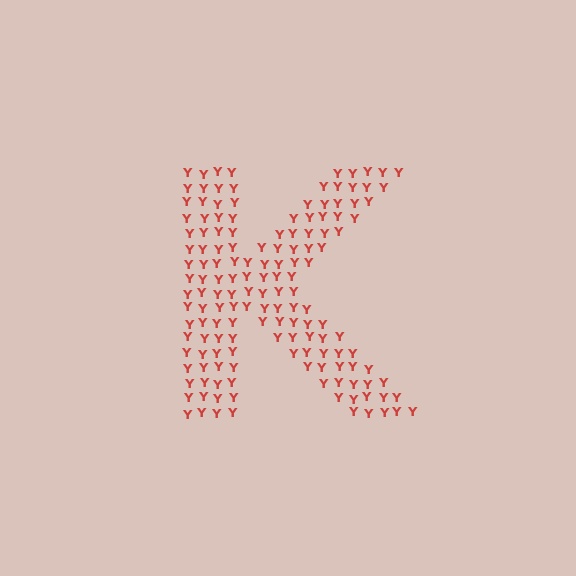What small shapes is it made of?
It is made of small letter Y's.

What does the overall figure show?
The overall figure shows the letter K.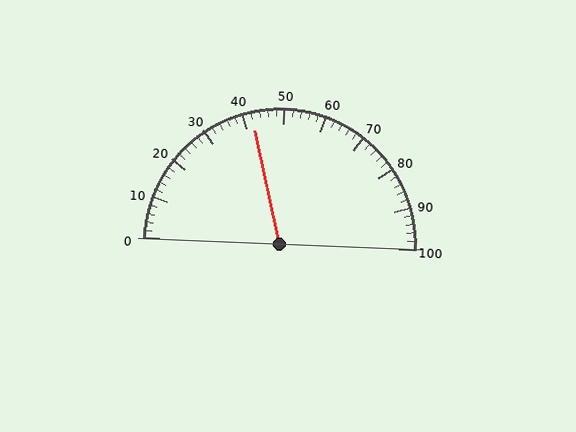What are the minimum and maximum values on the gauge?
The gauge ranges from 0 to 100.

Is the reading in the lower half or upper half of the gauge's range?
The reading is in the lower half of the range (0 to 100).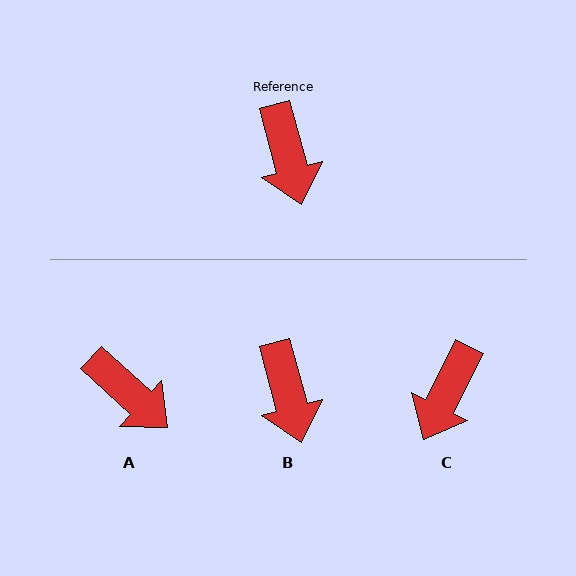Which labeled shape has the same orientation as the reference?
B.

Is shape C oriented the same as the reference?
No, it is off by about 41 degrees.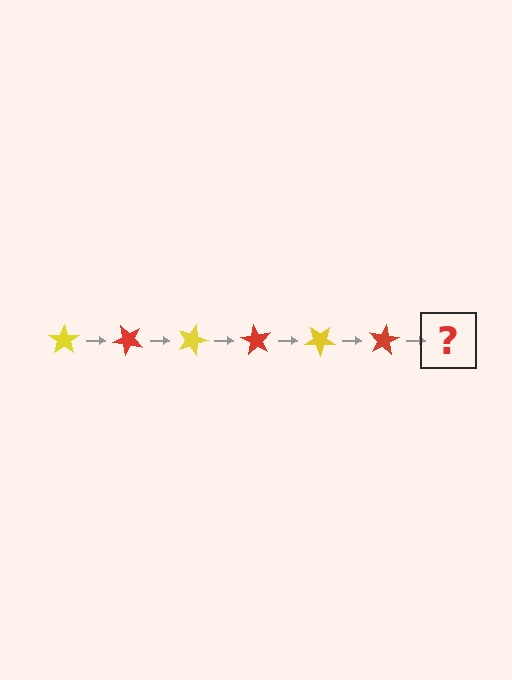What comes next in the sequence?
The next element should be a yellow star, rotated 270 degrees from the start.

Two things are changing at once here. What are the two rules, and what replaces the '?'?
The two rules are that it rotates 45 degrees each step and the color cycles through yellow and red. The '?' should be a yellow star, rotated 270 degrees from the start.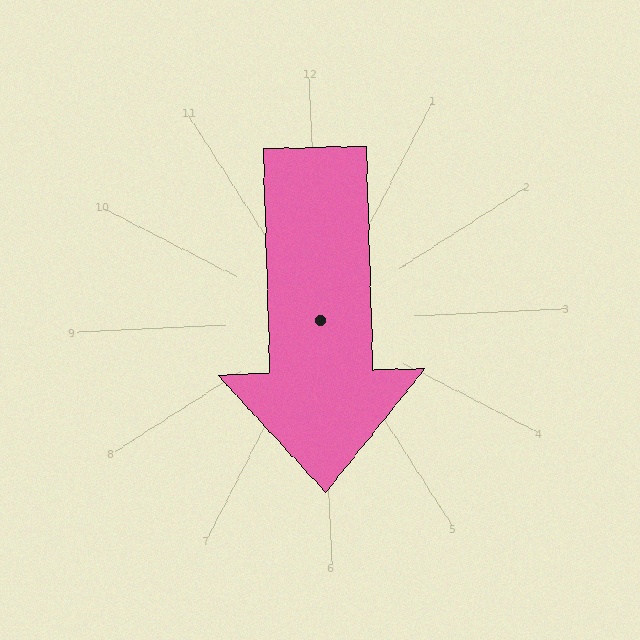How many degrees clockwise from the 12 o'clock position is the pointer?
Approximately 181 degrees.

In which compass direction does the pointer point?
South.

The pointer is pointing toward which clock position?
Roughly 6 o'clock.